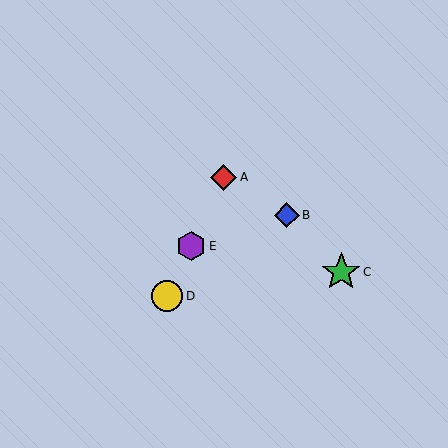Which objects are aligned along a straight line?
Objects A, D, E are aligned along a straight line.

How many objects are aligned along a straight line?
3 objects (A, D, E) are aligned along a straight line.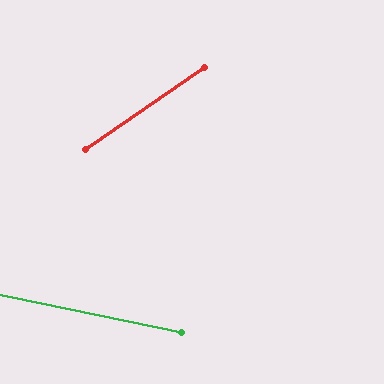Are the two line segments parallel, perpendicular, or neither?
Neither parallel nor perpendicular — they differ by about 46°.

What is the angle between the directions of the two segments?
Approximately 46 degrees.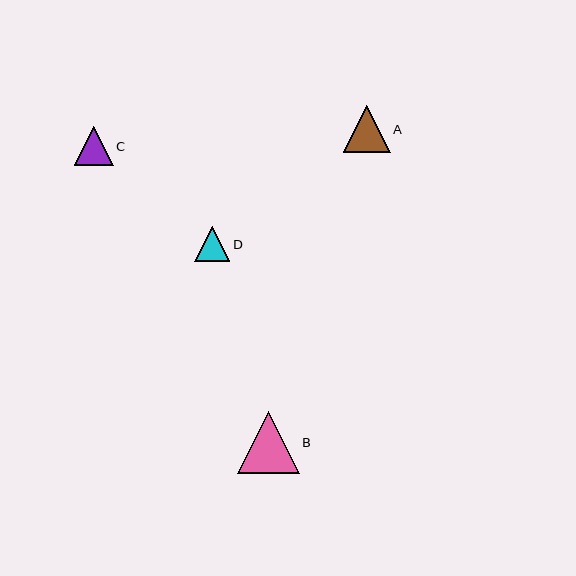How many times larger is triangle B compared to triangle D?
Triangle B is approximately 1.8 times the size of triangle D.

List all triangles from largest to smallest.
From largest to smallest: B, A, C, D.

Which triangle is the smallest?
Triangle D is the smallest with a size of approximately 35 pixels.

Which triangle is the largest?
Triangle B is the largest with a size of approximately 62 pixels.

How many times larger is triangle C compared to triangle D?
Triangle C is approximately 1.1 times the size of triangle D.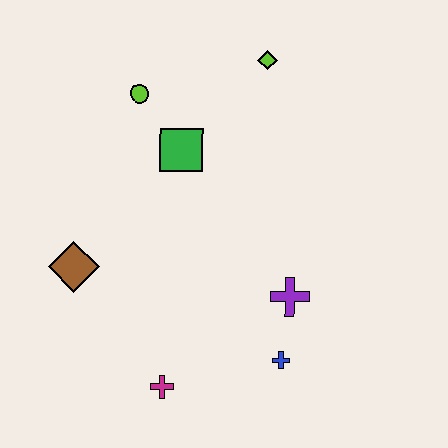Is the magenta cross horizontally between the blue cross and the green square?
No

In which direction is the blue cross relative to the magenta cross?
The blue cross is to the right of the magenta cross.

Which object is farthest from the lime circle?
The blue cross is farthest from the lime circle.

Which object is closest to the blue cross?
The purple cross is closest to the blue cross.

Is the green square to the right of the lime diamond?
No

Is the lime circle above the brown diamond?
Yes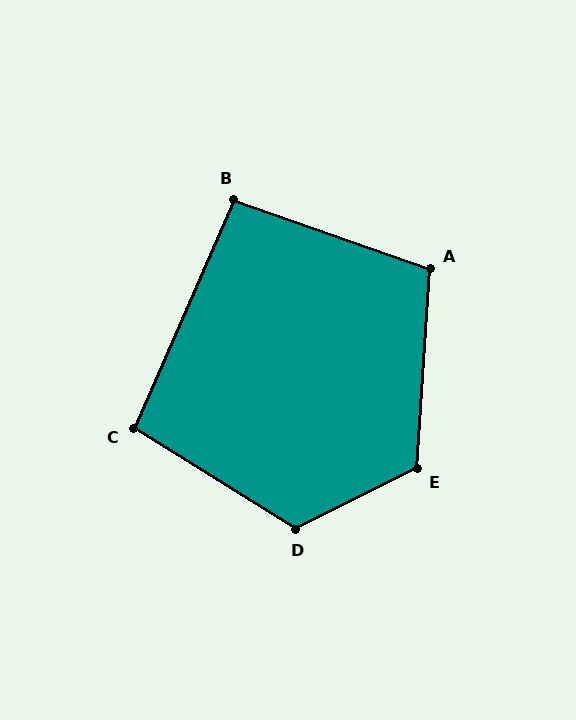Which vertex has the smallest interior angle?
B, at approximately 94 degrees.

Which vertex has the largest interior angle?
D, at approximately 122 degrees.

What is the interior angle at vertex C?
Approximately 98 degrees (obtuse).